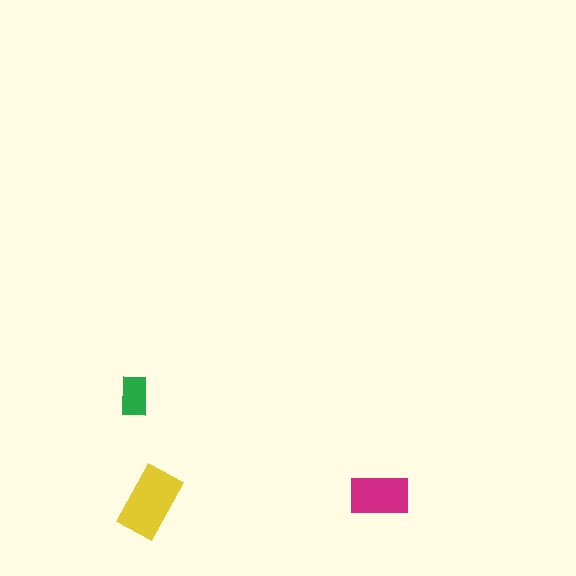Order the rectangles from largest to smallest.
the yellow one, the magenta one, the green one.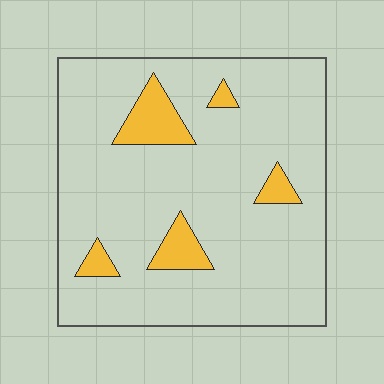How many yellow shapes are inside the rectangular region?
5.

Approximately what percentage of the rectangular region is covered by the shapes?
Approximately 10%.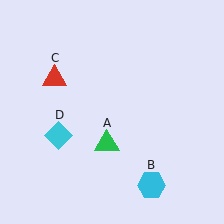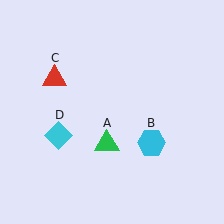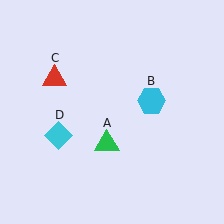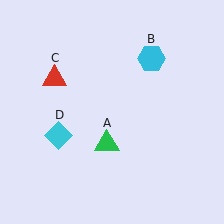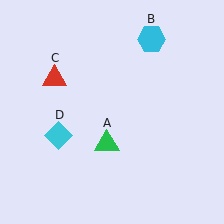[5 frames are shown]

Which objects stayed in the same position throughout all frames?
Green triangle (object A) and red triangle (object C) and cyan diamond (object D) remained stationary.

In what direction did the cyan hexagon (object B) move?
The cyan hexagon (object B) moved up.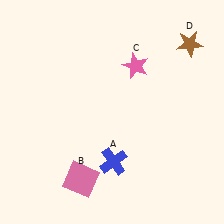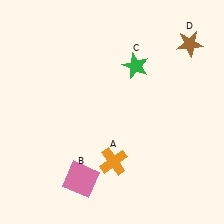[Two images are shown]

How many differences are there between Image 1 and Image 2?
There are 2 differences between the two images.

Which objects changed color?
A changed from blue to orange. C changed from pink to green.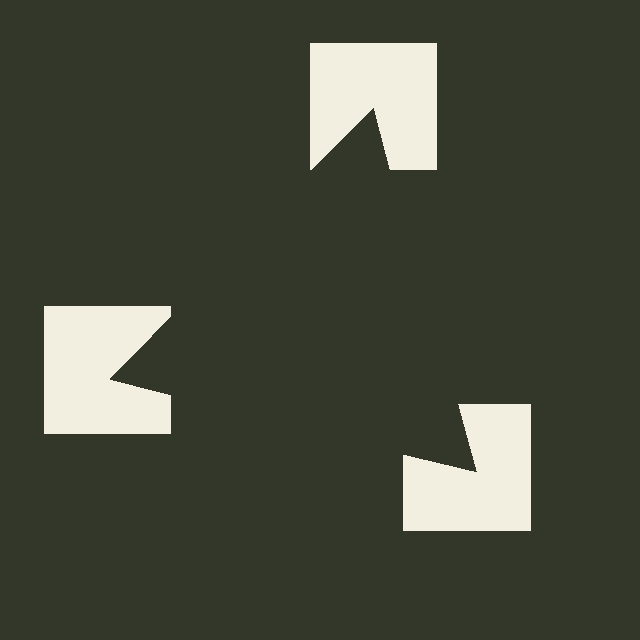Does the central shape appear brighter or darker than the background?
It typically appears slightly darker than the background, even though no actual brightness change is drawn.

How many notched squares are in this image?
There are 3 — one at each vertex of the illusory triangle.